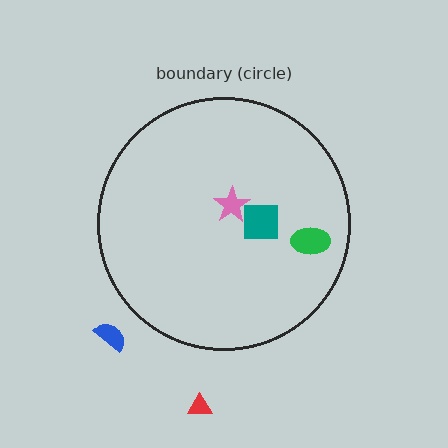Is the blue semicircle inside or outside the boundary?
Outside.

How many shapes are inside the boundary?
3 inside, 2 outside.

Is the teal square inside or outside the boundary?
Inside.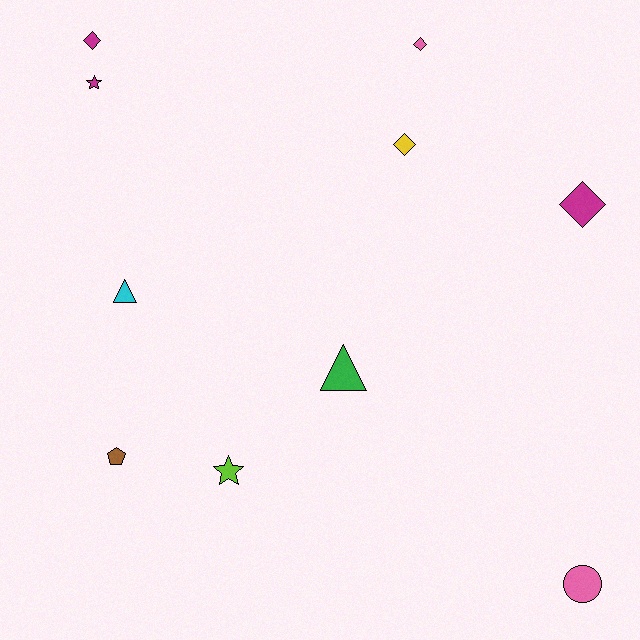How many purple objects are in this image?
There are no purple objects.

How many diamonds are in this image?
There are 4 diamonds.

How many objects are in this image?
There are 10 objects.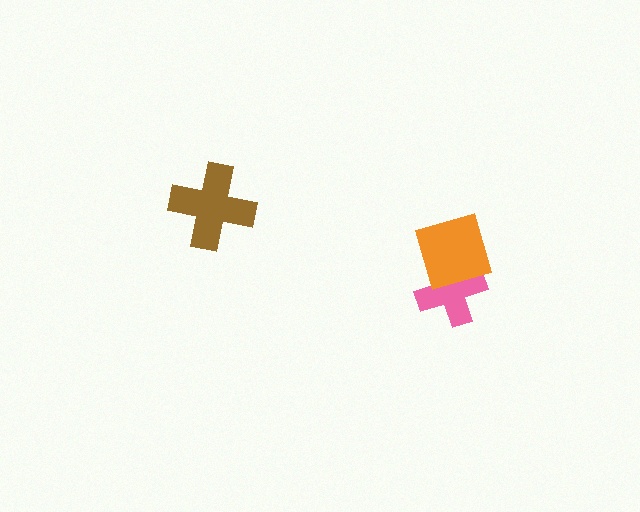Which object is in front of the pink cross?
The orange diamond is in front of the pink cross.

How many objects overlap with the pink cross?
1 object overlaps with the pink cross.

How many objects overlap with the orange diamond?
1 object overlaps with the orange diamond.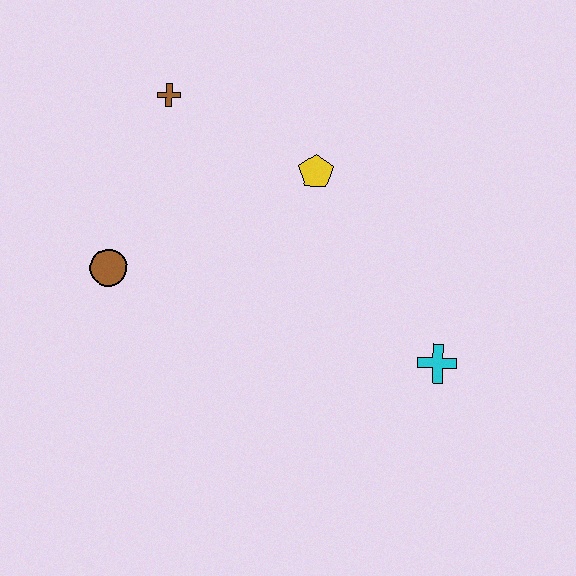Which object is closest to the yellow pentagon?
The brown cross is closest to the yellow pentagon.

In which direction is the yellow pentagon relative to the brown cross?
The yellow pentagon is to the right of the brown cross.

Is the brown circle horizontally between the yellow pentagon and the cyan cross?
No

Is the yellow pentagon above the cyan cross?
Yes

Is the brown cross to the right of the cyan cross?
No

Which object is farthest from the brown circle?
The cyan cross is farthest from the brown circle.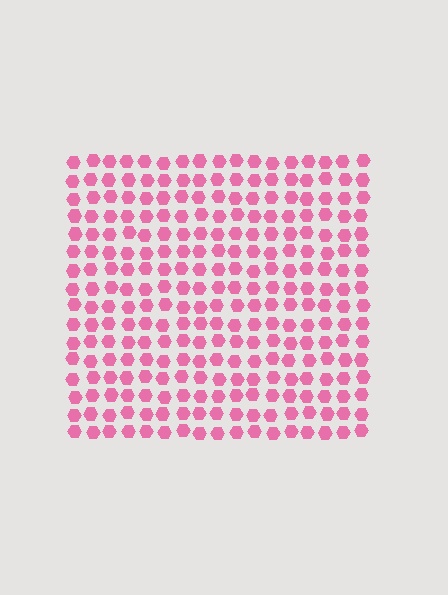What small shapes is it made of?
It is made of small hexagons.